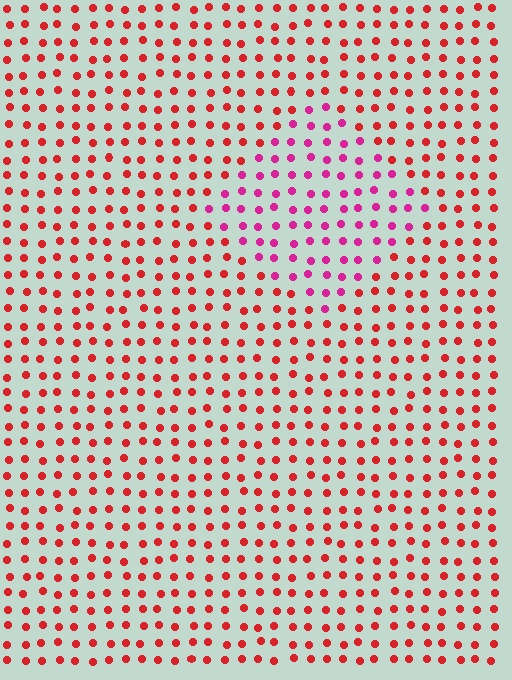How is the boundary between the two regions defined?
The boundary is defined purely by a slight shift in hue (about 37 degrees). Spacing, size, and orientation are identical on both sides.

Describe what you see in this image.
The image is filled with small red elements in a uniform arrangement. A diamond-shaped region is visible where the elements are tinted to a slightly different hue, forming a subtle color boundary.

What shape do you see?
I see a diamond.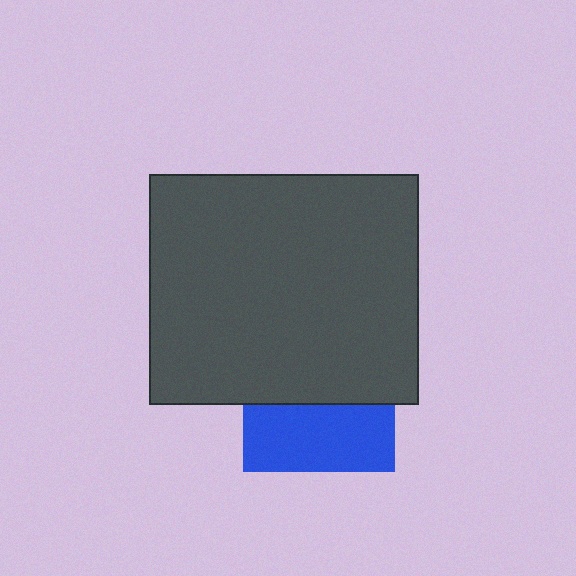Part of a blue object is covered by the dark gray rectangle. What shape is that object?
It is a square.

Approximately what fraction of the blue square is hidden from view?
Roughly 56% of the blue square is hidden behind the dark gray rectangle.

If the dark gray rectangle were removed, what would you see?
You would see the complete blue square.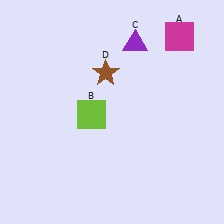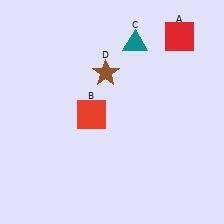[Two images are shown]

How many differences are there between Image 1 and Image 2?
There are 3 differences between the two images.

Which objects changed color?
A changed from magenta to red. B changed from lime to red. C changed from purple to teal.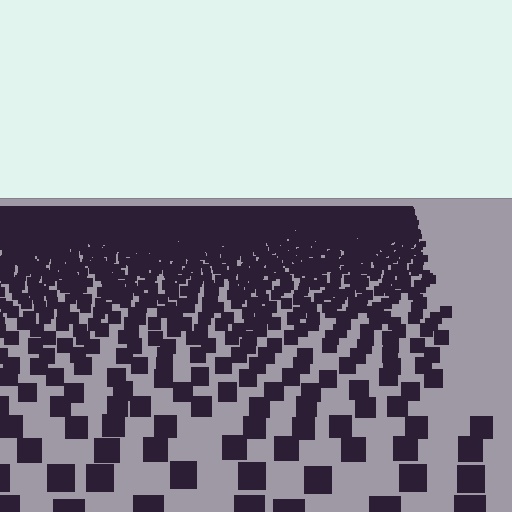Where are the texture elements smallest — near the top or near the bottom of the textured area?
Near the top.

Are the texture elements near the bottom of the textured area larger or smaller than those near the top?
Larger. Near the bottom, elements are closer to the viewer and appear at a bigger on-screen size.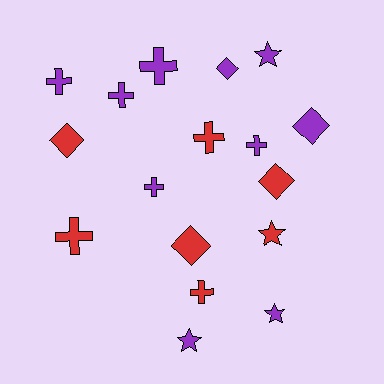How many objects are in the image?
There are 17 objects.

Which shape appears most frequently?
Cross, with 8 objects.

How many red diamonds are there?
There are 3 red diamonds.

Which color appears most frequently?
Purple, with 10 objects.